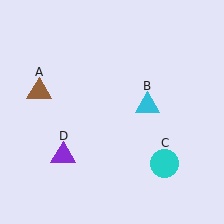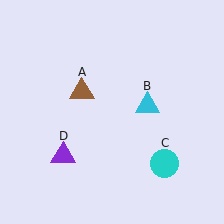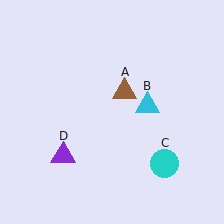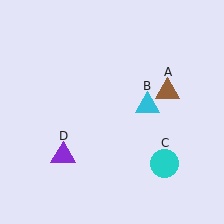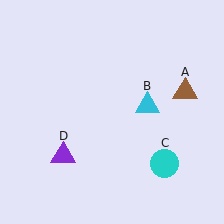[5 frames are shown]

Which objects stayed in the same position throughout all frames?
Cyan triangle (object B) and cyan circle (object C) and purple triangle (object D) remained stationary.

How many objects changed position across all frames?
1 object changed position: brown triangle (object A).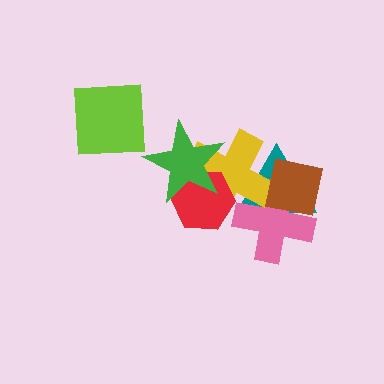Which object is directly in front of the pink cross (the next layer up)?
The yellow cross is directly in front of the pink cross.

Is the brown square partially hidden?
No, no other shape covers it.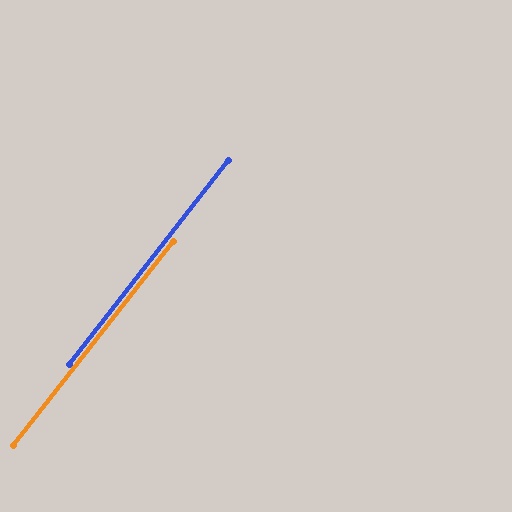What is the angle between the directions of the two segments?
Approximately 0 degrees.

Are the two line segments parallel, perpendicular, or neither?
Parallel — their directions differ by only 0.2°.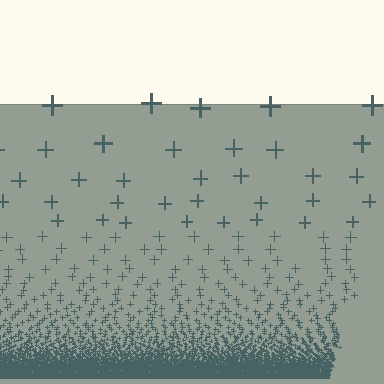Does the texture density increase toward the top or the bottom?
Density increases toward the bottom.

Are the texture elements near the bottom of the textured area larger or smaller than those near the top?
Smaller. The gradient is inverted — elements near the bottom are smaller and denser.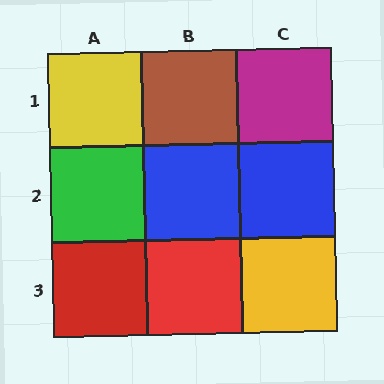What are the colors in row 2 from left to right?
Green, blue, blue.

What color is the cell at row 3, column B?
Red.